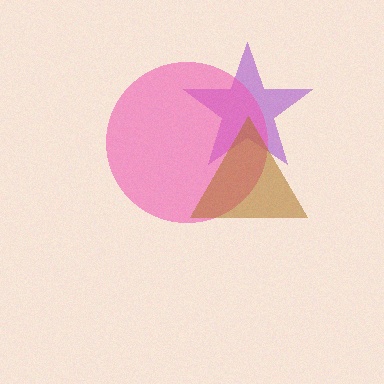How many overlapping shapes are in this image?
There are 3 overlapping shapes in the image.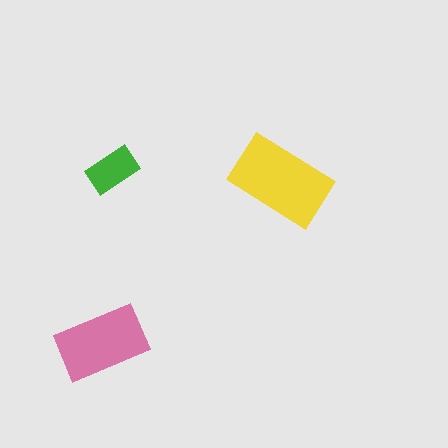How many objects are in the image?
There are 3 objects in the image.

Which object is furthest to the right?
The yellow rectangle is rightmost.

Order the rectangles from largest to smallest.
the yellow one, the pink one, the green one.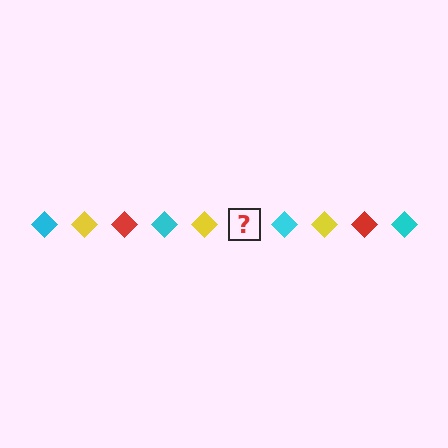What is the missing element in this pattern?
The missing element is a red diamond.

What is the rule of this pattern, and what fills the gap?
The rule is that the pattern cycles through cyan, yellow, red diamonds. The gap should be filled with a red diamond.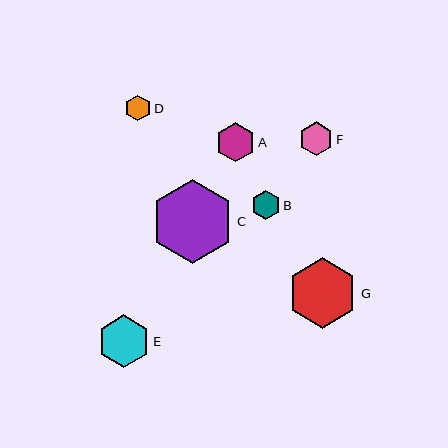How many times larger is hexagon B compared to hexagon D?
Hexagon B is approximately 1.1 times the size of hexagon D.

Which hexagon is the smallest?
Hexagon D is the smallest with a size of approximately 26 pixels.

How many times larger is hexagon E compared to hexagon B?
Hexagon E is approximately 1.8 times the size of hexagon B.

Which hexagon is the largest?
Hexagon C is the largest with a size of approximately 84 pixels.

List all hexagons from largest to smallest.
From largest to smallest: C, G, E, A, F, B, D.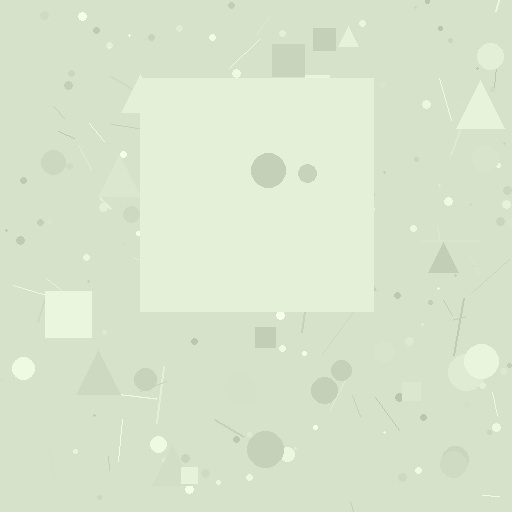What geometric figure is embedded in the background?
A square is embedded in the background.